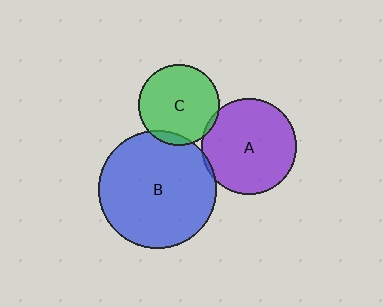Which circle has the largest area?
Circle B (blue).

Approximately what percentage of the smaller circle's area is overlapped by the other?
Approximately 10%.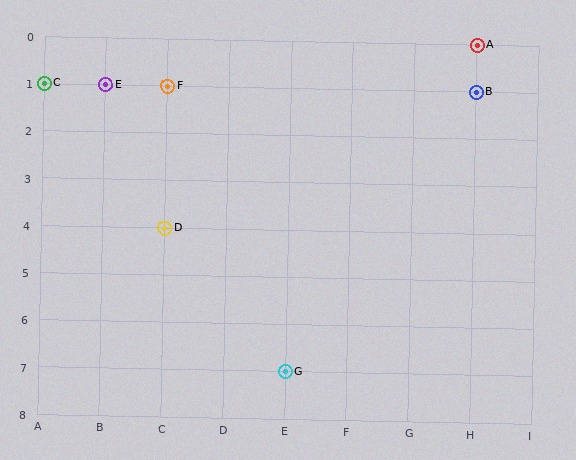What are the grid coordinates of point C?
Point C is at grid coordinates (A, 1).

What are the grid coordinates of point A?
Point A is at grid coordinates (H, 0).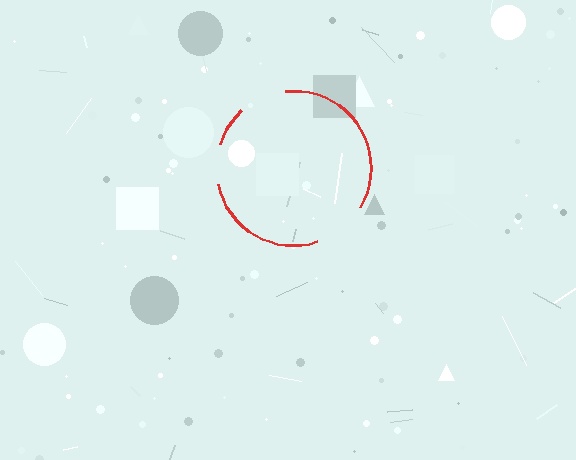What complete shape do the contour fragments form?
The contour fragments form a circle.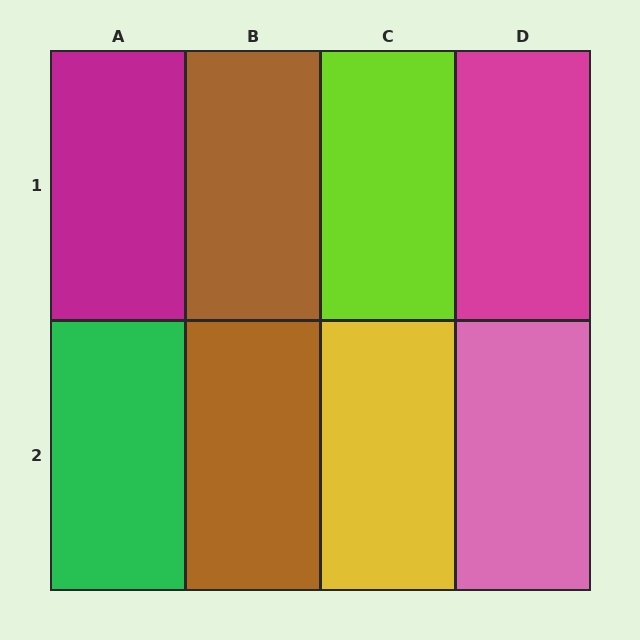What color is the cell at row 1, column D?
Magenta.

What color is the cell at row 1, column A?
Magenta.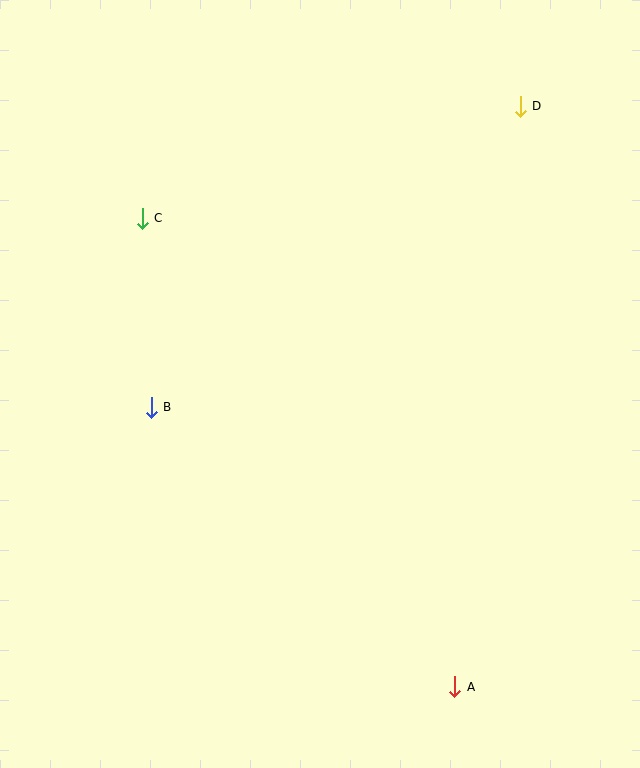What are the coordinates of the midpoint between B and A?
The midpoint between B and A is at (303, 547).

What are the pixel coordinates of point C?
Point C is at (142, 218).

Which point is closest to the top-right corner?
Point D is closest to the top-right corner.